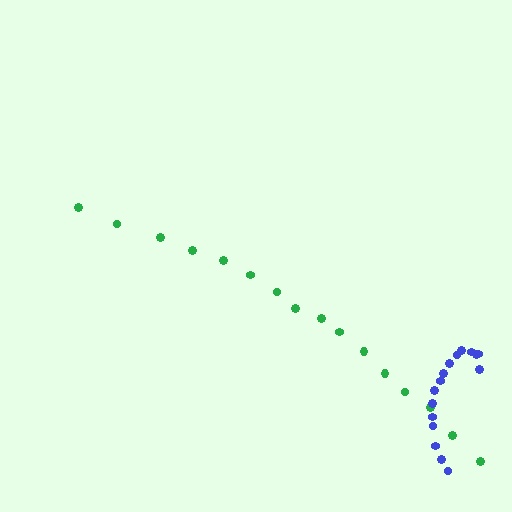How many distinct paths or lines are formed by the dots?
There are 2 distinct paths.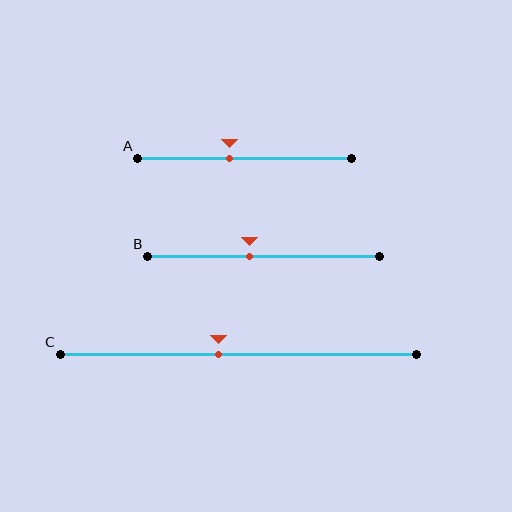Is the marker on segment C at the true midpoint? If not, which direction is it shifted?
No, the marker on segment C is shifted to the left by about 6% of the segment length.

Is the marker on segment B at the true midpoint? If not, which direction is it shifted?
No, the marker on segment B is shifted to the left by about 6% of the segment length.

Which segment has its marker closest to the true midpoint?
Segment C has its marker closest to the true midpoint.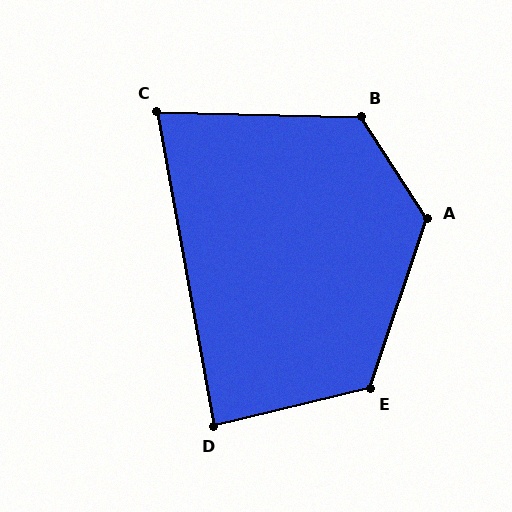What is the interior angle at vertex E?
Approximately 122 degrees (obtuse).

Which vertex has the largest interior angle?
A, at approximately 129 degrees.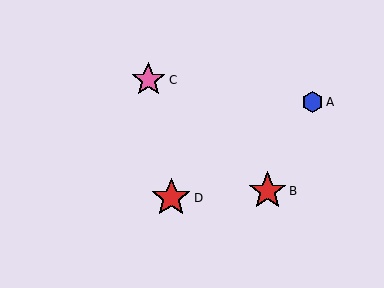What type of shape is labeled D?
Shape D is a red star.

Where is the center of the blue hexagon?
The center of the blue hexagon is at (312, 102).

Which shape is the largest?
The red star (labeled D) is the largest.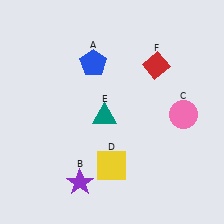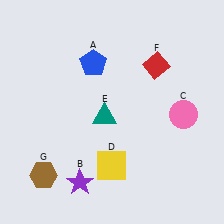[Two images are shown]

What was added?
A brown hexagon (G) was added in Image 2.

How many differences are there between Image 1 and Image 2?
There is 1 difference between the two images.